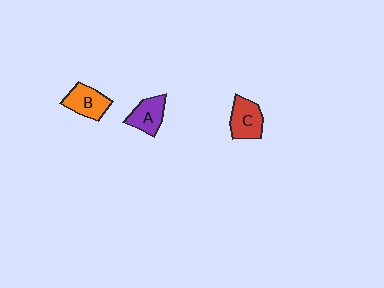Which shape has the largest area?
Shape C (red).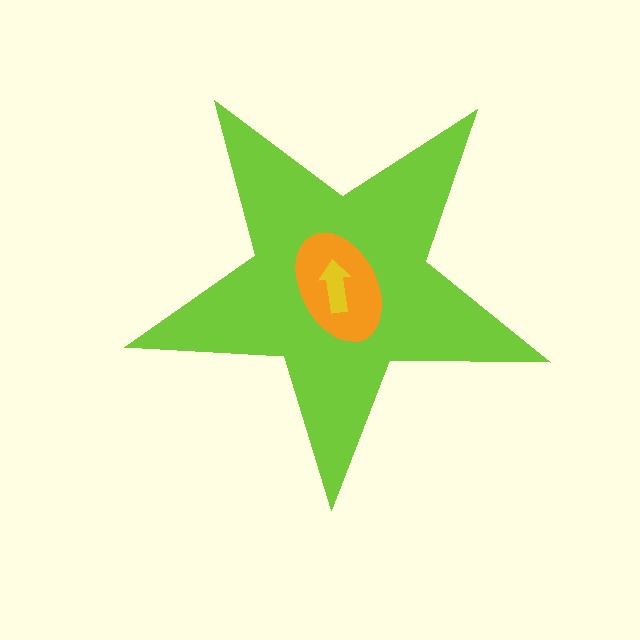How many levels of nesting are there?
3.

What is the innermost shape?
The yellow arrow.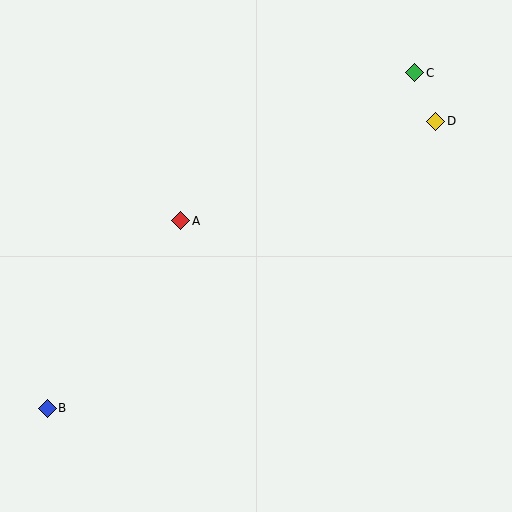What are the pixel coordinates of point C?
Point C is at (415, 73).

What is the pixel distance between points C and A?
The distance between C and A is 277 pixels.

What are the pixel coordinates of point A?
Point A is at (181, 221).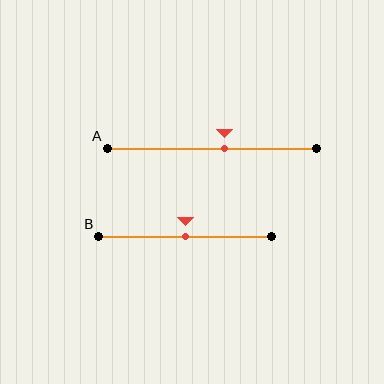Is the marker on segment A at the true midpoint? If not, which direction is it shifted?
No, the marker on segment A is shifted to the right by about 6% of the segment length.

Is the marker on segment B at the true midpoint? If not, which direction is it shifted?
Yes, the marker on segment B is at the true midpoint.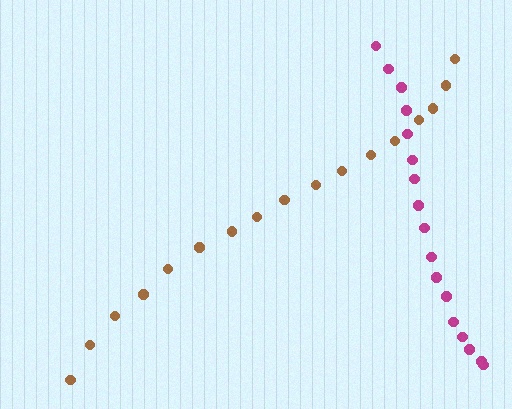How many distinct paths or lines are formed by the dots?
There are 2 distinct paths.